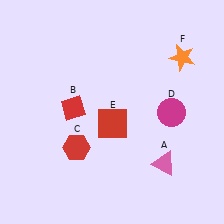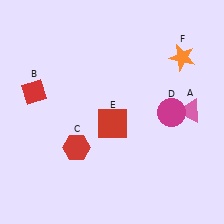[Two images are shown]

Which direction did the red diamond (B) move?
The red diamond (B) moved left.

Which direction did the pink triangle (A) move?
The pink triangle (A) moved up.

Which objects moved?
The objects that moved are: the pink triangle (A), the red diamond (B).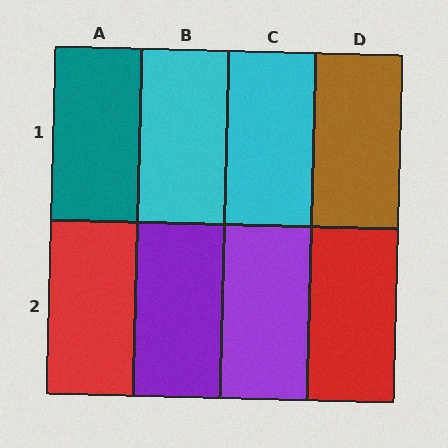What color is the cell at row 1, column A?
Teal.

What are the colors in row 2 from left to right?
Red, purple, purple, red.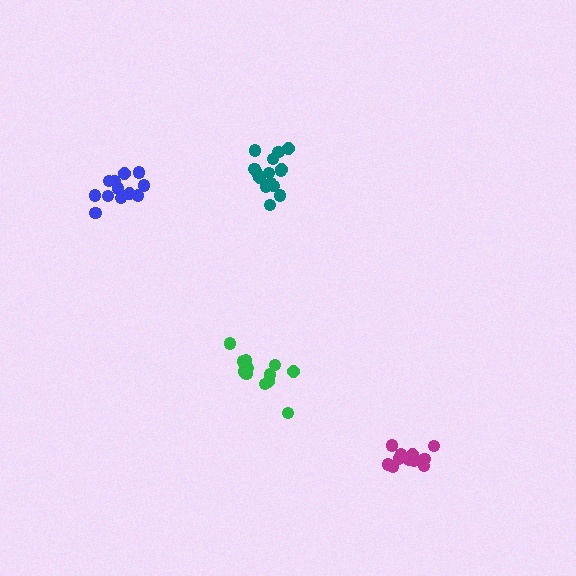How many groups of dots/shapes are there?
There are 4 groups.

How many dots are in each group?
Group 1: 13 dots, Group 2: 15 dots, Group 3: 12 dots, Group 4: 12 dots (52 total).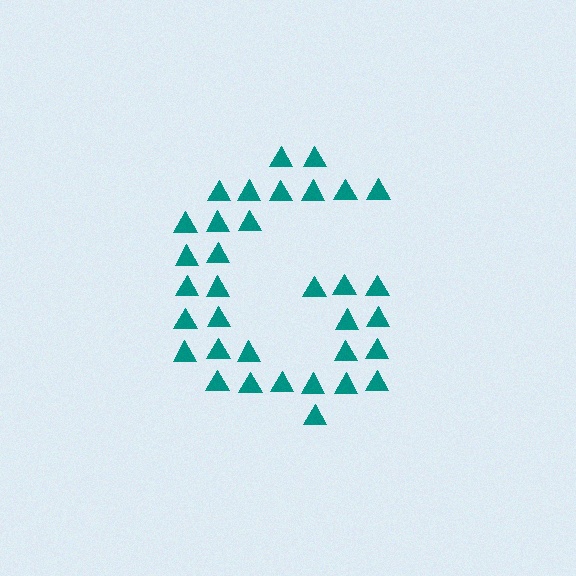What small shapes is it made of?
It is made of small triangles.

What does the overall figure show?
The overall figure shows the letter G.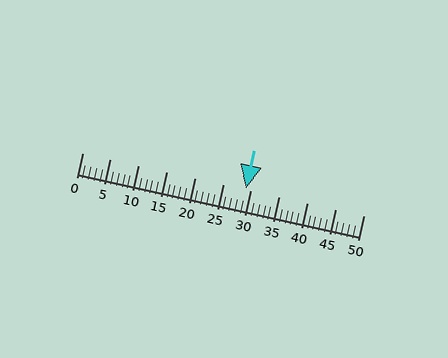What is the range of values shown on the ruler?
The ruler shows values from 0 to 50.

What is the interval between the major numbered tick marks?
The major tick marks are spaced 5 units apart.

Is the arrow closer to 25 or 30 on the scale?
The arrow is closer to 30.